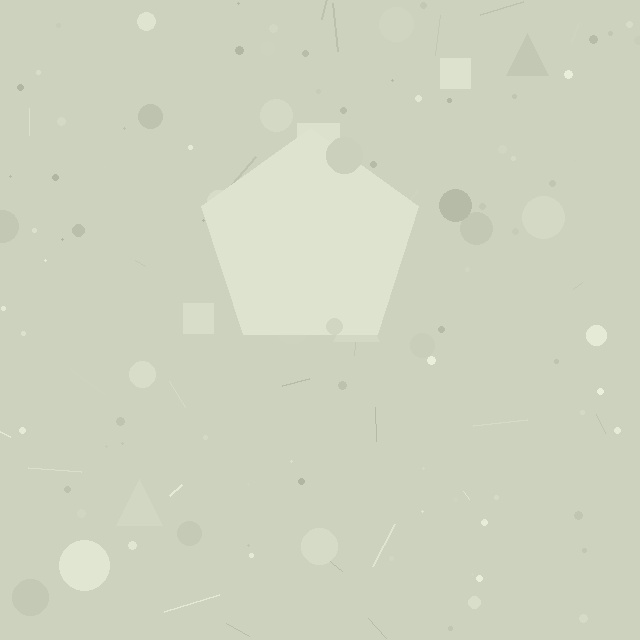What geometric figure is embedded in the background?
A pentagon is embedded in the background.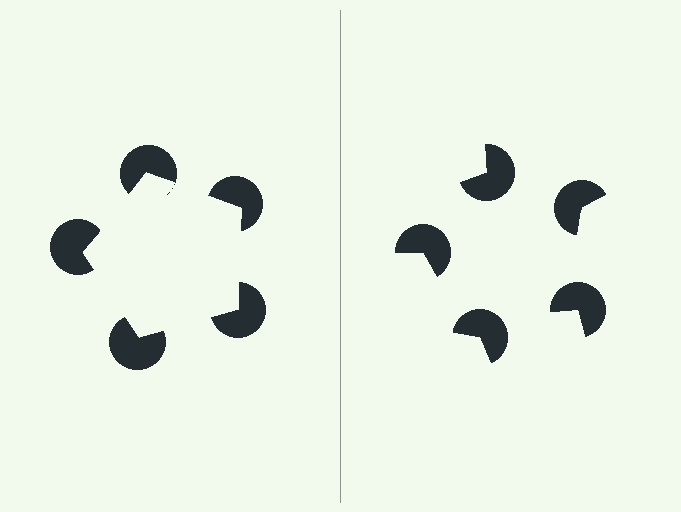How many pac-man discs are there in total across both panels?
10 — 5 on each side.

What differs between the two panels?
The pac-man discs are positioned identically on both sides; only the wedge orientations differ. On the left they align to a pentagon; on the right they are misaligned.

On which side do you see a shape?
An illusory pentagon appears on the left side. On the right side the wedge cuts are rotated, so no coherent shape forms.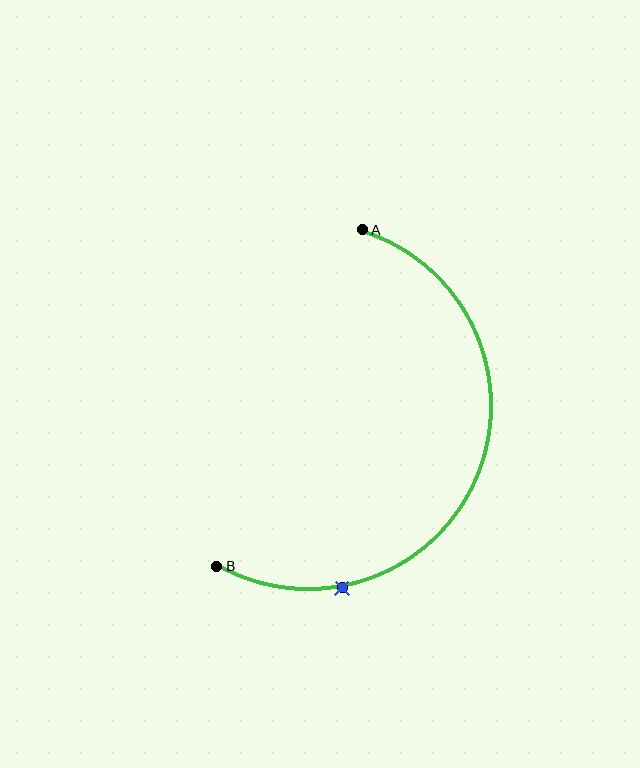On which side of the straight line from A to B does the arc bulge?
The arc bulges to the right of the straight line connecting A and B.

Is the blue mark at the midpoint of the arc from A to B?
No. The blue mark lies on the arc but is closer to endpoint B. The arc midpoint would be at the point on the curve equidistant along the arc from both A and B.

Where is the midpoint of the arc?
The arc midpoint is the point on the curve farthest from the straight line joining A and B. It sits to the right of that line.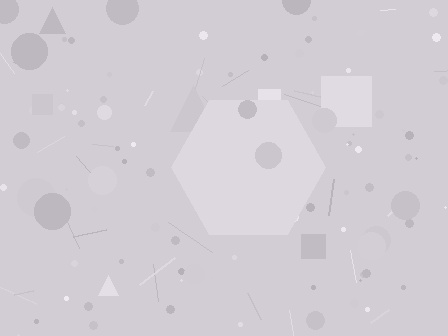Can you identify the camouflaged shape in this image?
The camouflaged shape is a hexagon.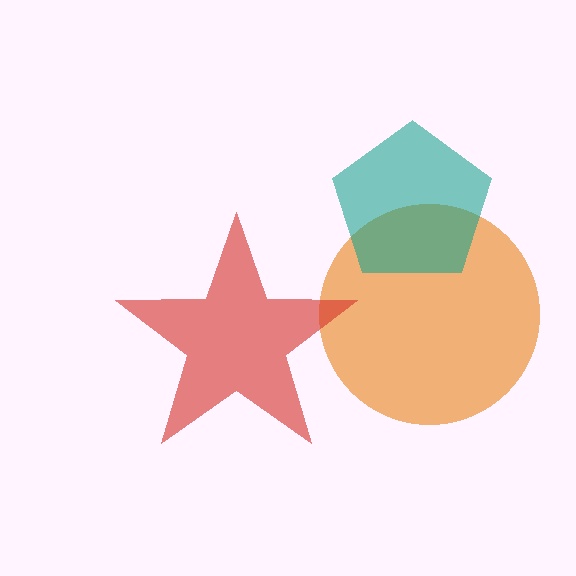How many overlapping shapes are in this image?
There are 3 overlapping shapes in the image.